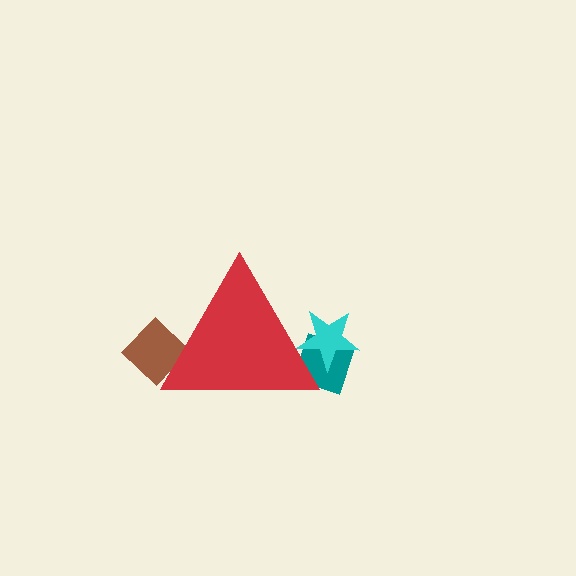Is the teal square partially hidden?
Yes, the teal square is partially hidden behind the red triangle.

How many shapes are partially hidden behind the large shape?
3 shapes are partially hidden.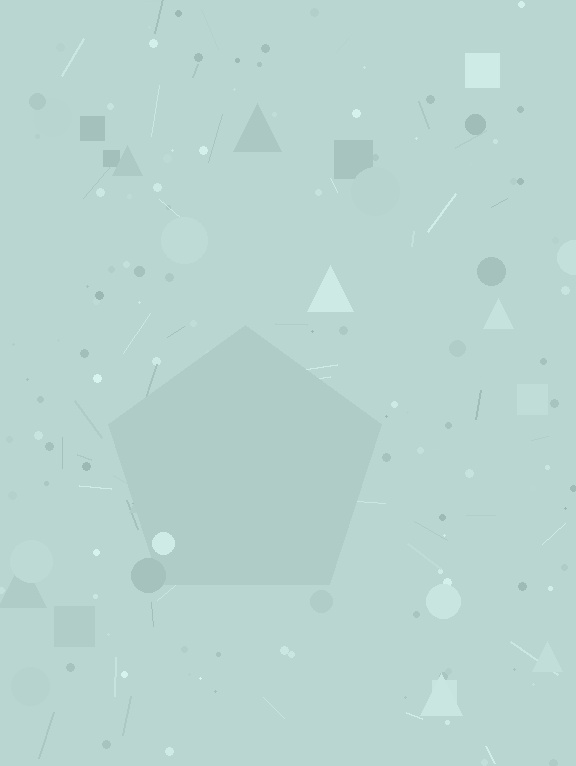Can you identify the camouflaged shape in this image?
The camouflaged shape is a pentagon.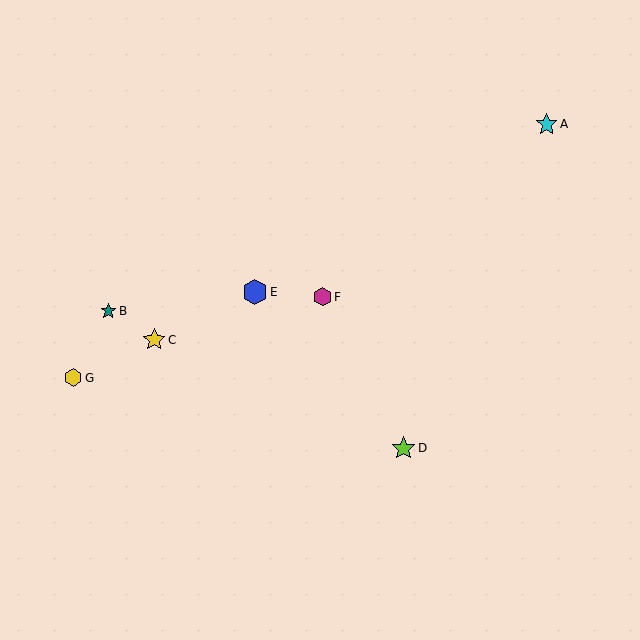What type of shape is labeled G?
Shape G is a yellow hexagon.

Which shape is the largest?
The blue hexagon (labeled E) is the largest.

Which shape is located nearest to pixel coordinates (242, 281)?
The blue hexagon (labeled E) at (255, 292) is nearest to that location.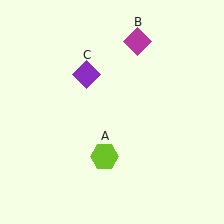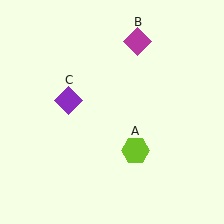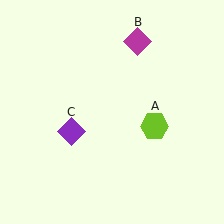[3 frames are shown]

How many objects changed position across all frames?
2 objects changed position: lime hexagon (object A), purple diamond (object C).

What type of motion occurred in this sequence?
The lime hexagon (object A), purple diamond (object C) rotated counterclockwise around the center of the scene.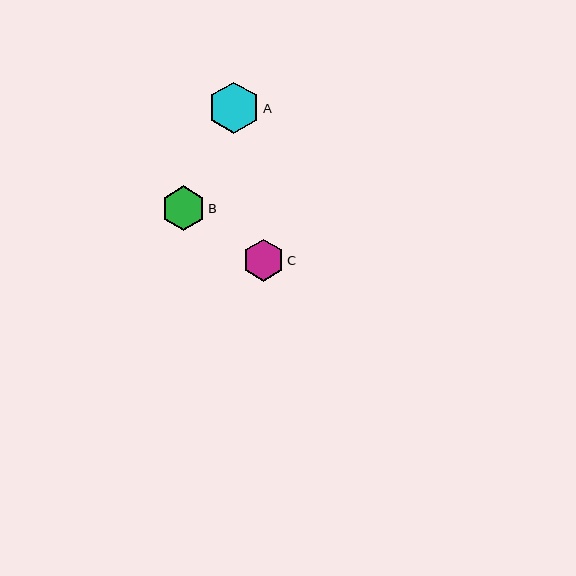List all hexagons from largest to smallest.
From largest to smallest: A, B, C.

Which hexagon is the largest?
Hexagon A is the largest with a size of approximately 52 pixels.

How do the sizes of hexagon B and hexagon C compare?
Hexagon B and hexagon C are approximately the same size.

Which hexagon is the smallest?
Hexagon C is the smallest with a size of approximately 42 pixels.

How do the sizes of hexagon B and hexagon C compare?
Hexagon B and hexagon C are approximately the same size.